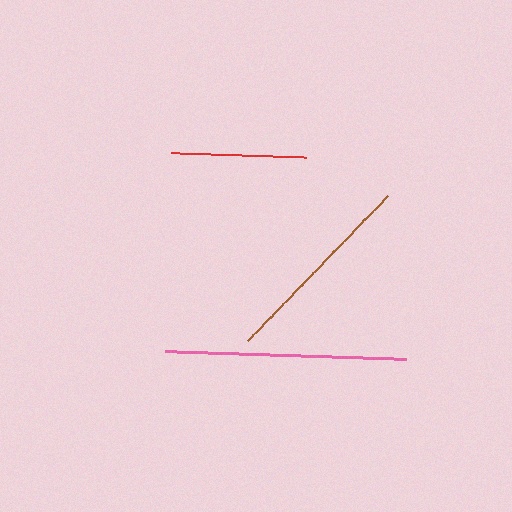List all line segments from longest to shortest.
From longest to shortest: pink, brown, red.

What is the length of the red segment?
The red segment is approximately 135 pixels long.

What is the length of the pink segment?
The pink segment is approximately 241 pixels long.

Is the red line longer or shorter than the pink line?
The pink line is longer than the red line.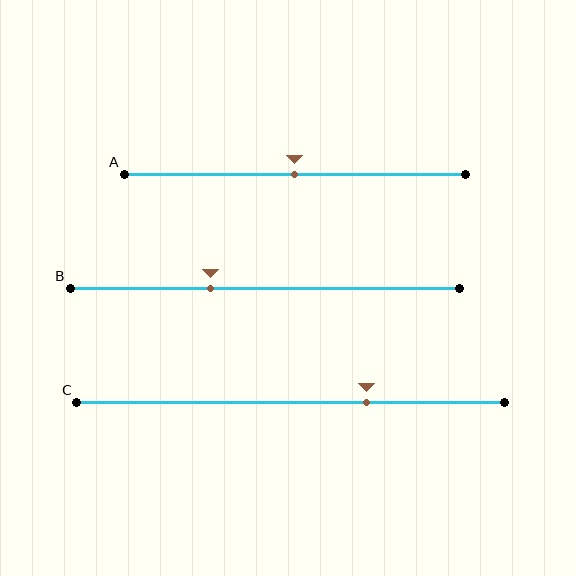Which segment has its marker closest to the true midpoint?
Segment A has its marker closest to the true midpoint.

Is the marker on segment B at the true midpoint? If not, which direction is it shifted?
No, the marker on segment B is shifted to the left by about 14% of the segment length.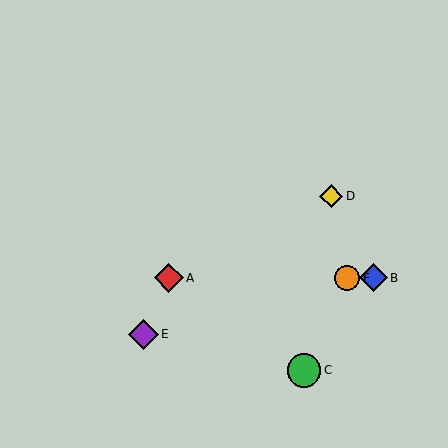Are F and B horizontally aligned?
Yes, both are at y≈278.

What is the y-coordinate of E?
Object E is at y≈335.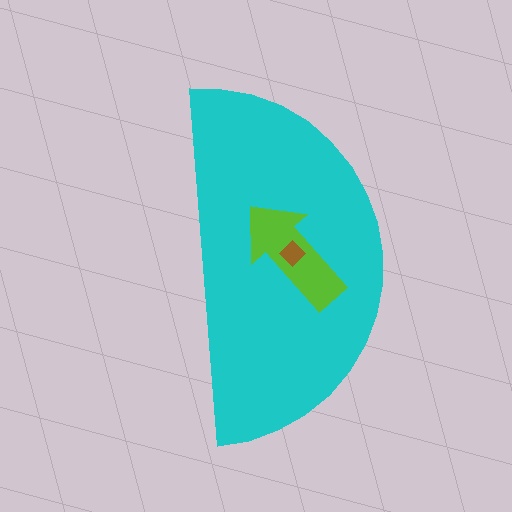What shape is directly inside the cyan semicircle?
The lime arrow.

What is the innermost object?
The brown diamond.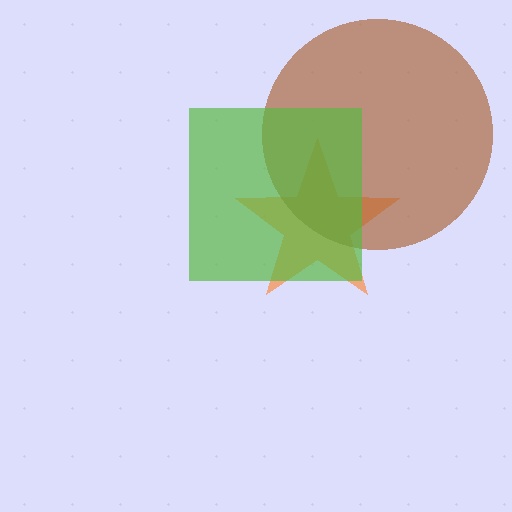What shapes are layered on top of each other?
The layered shapes are: an orange star, a brown circle, a lime square.